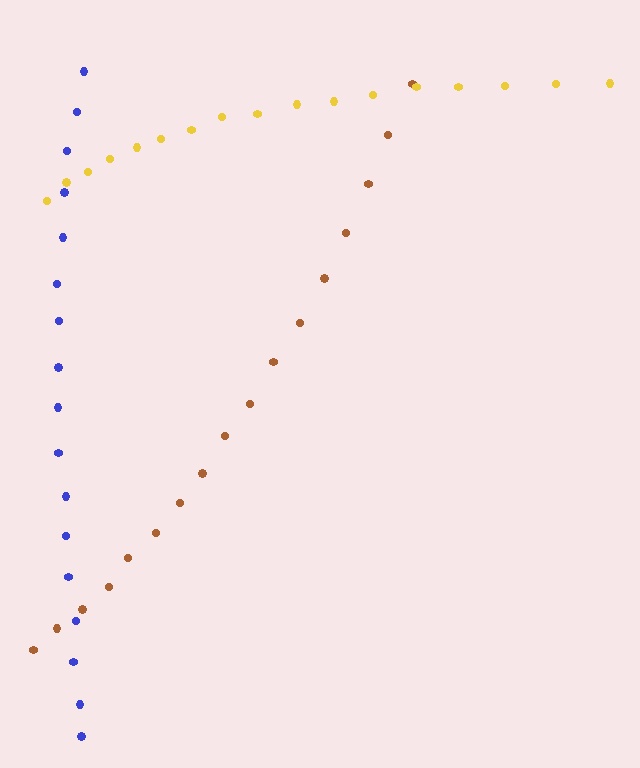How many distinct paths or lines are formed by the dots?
There are 3 distinct paths.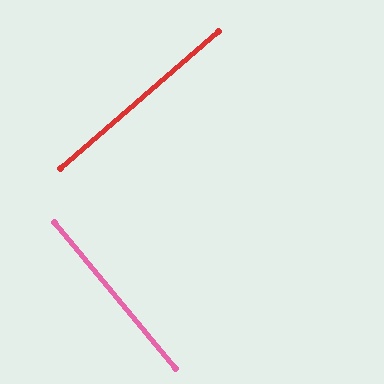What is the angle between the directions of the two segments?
Approximately 88 degrees.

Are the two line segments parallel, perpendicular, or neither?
Perpendicular — they meet at approximately 88°.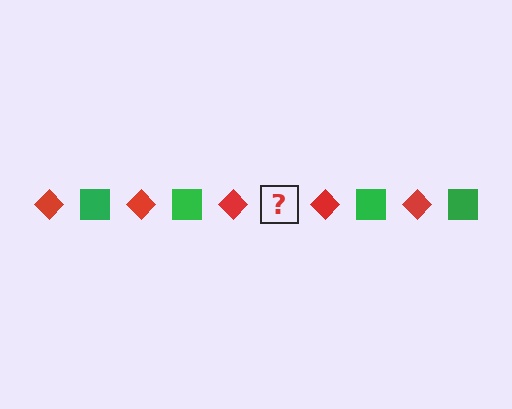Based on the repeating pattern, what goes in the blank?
The blank should be a green square.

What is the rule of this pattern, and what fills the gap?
The rule is that the pattern alternates between red diamond and green square. The gap should be filled with a green square.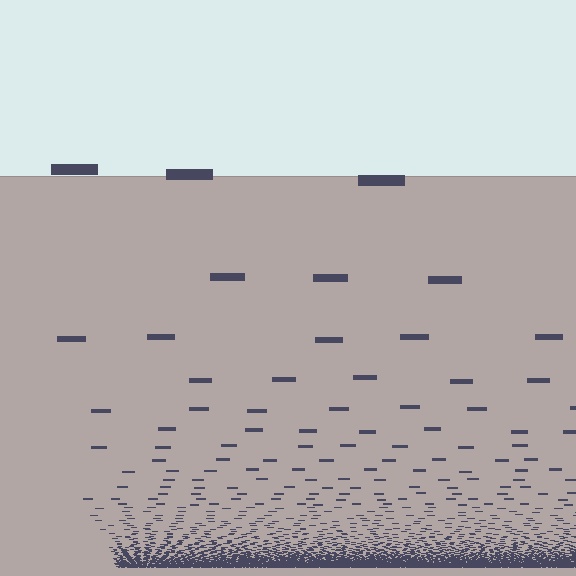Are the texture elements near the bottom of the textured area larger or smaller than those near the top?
Smaller. The gradient is inverted — elements near the bottom are smaller and denser.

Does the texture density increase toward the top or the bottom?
Density increases toward the bottom.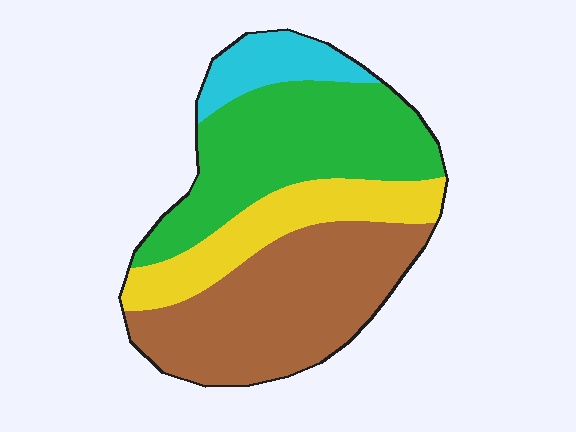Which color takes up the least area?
Cyan, at roughly 10%.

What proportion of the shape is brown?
Brown covers about 35% of the shape.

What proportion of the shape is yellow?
Yellow takes up between a sixth and a third of the shape.